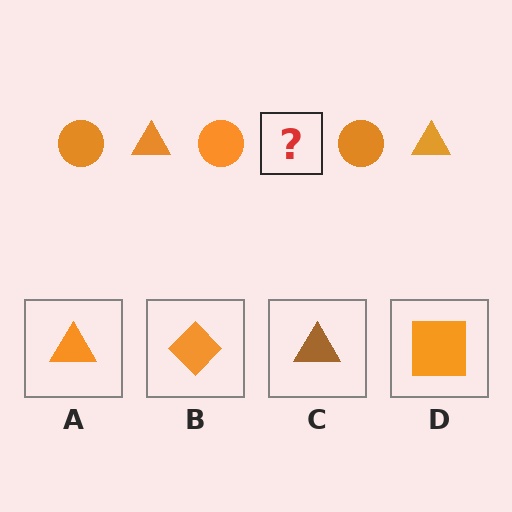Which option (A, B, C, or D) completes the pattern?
A.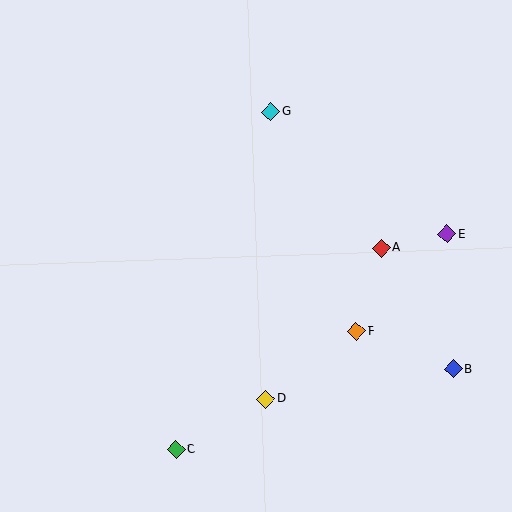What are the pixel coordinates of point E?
Point E is at (447, 234).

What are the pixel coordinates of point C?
Point C is at (176, 450).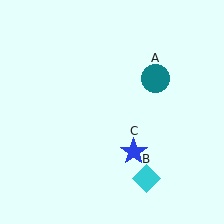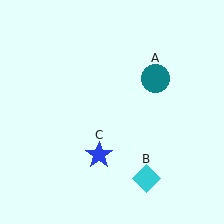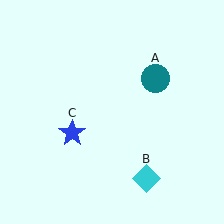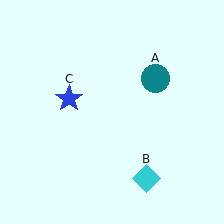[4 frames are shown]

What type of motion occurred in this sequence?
The blue star (object C) rotated clockwise around the center of the scene.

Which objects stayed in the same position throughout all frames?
Teal circle (object A) and cyan diamond (object B) remained stationary.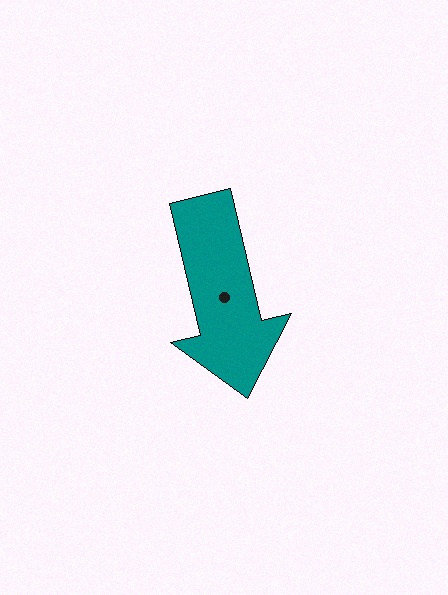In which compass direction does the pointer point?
South.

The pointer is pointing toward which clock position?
Roughly 6 o'clock.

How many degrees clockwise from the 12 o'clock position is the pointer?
Approximately 167 degrees.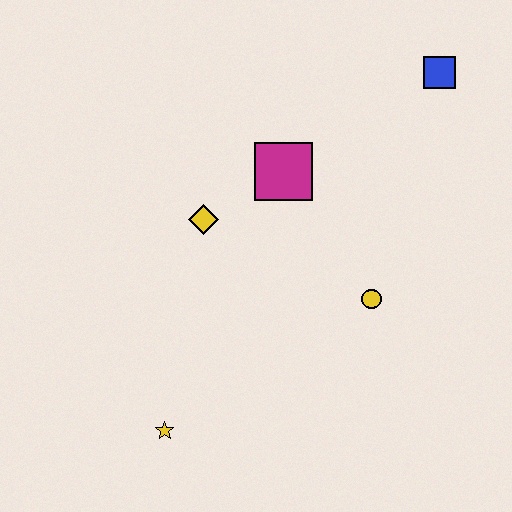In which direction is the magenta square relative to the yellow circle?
The magenta square is above the yellow circle.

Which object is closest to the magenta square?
The yellow diamond is closest to the magenta square.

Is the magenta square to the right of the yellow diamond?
Yes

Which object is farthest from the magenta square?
The yellow star is farthest from the magenta square.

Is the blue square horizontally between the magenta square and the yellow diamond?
No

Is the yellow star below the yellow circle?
Yes